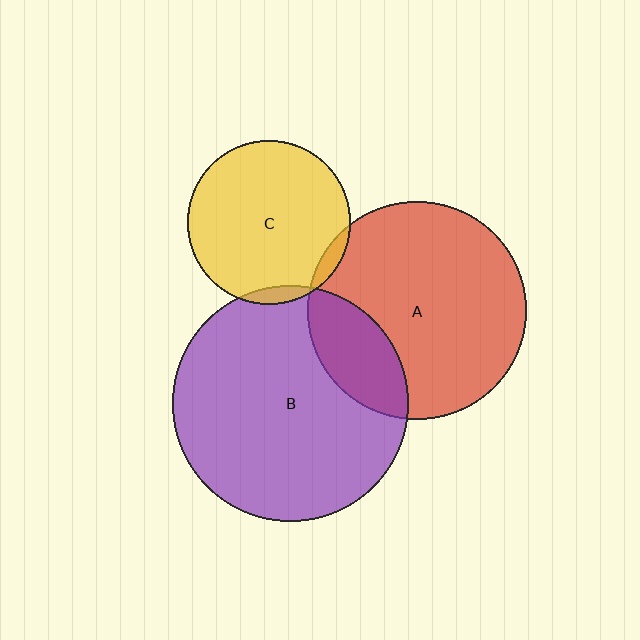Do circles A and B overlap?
Yes.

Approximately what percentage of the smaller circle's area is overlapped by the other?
Approximately 20%.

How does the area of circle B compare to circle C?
Approximately 2.1 times.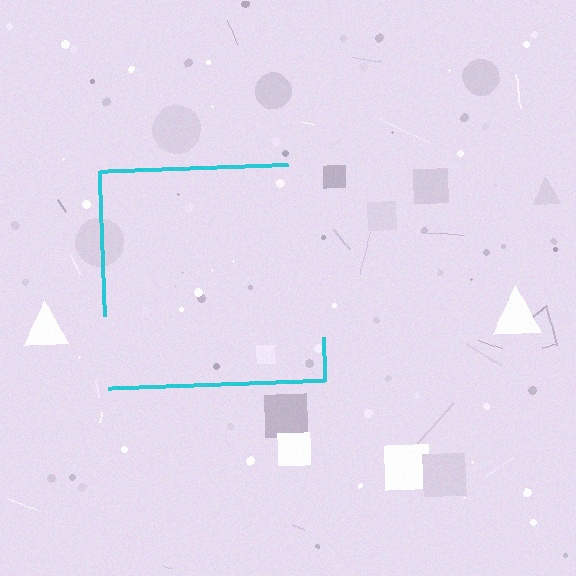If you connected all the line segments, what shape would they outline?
They would outline a square.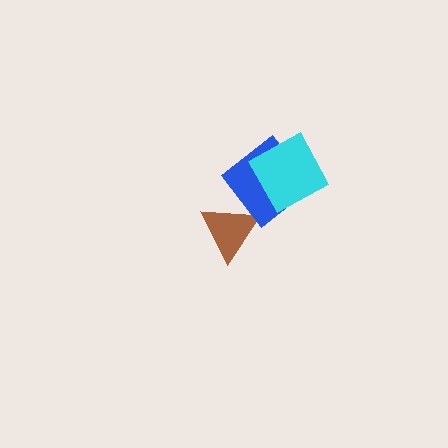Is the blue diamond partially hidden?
Yes, it is partially covered by another shape.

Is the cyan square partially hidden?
No, no other shape covers it.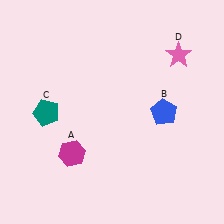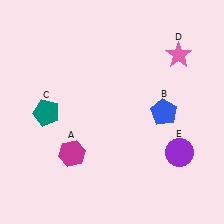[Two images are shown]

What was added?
A purple circle (E) was added in Image 2.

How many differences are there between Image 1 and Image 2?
There is 1 difference between the two images.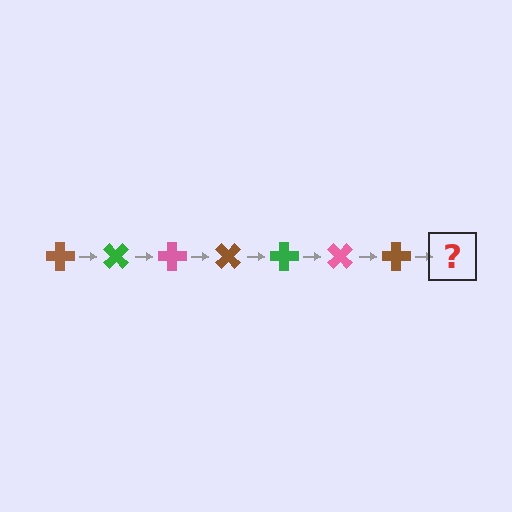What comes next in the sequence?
The next element should be a green cross, rotated 315 degrees from the start.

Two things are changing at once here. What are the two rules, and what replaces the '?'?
The two rules are that it rotates 45 degrees each step and the color cycles through brown, green, and pink. The '?' should be a green cross, rotated 315 degrees from the start.